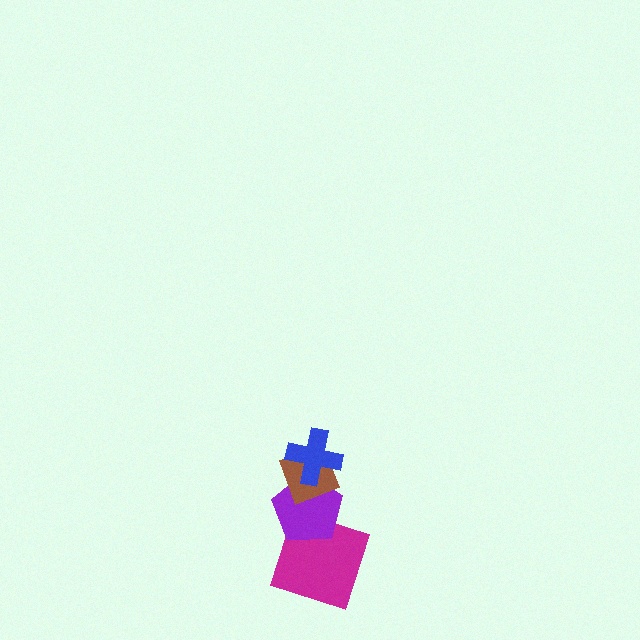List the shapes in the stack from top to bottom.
From top to bottom: the blue cross, the brown diamond, the purple pentagon, the magenta square.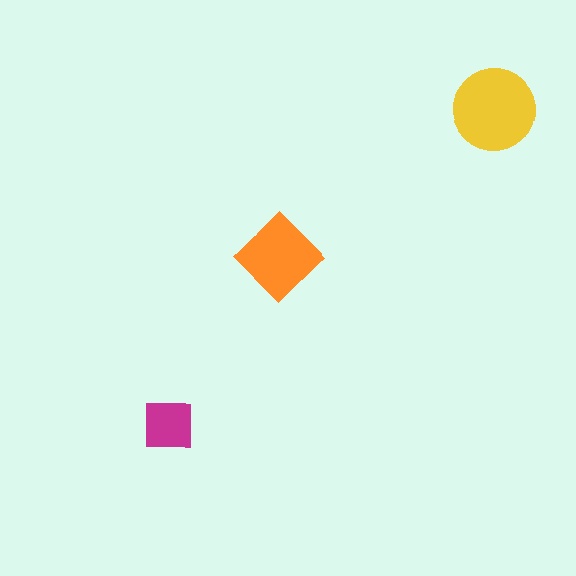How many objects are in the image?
There are 3 objects in the image.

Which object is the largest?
The yellow circle.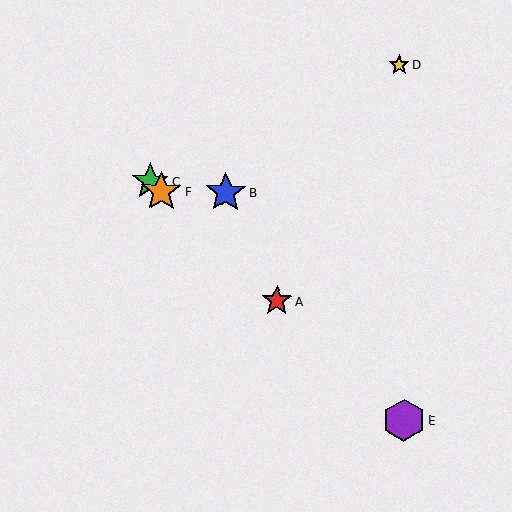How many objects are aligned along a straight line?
4 objects (A, C, E, F) are aligned along a straight line.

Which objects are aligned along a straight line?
Objects A, C, E, F are aligned along a straight line.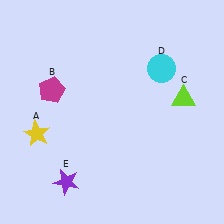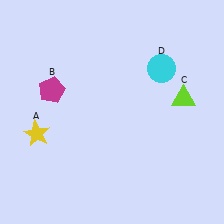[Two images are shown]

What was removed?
The purple star (E) was removed in Image 2.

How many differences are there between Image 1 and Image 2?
There is 1 difference between the two images.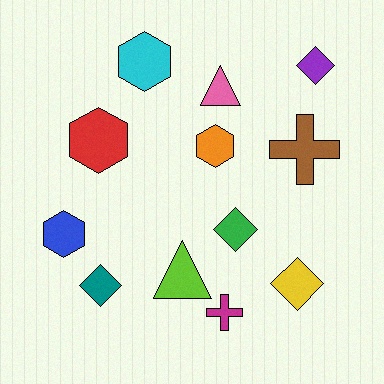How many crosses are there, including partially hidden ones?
There are 2 crosses.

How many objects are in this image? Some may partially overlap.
There are 12 objects.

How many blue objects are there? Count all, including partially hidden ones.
There is 1 blue object.